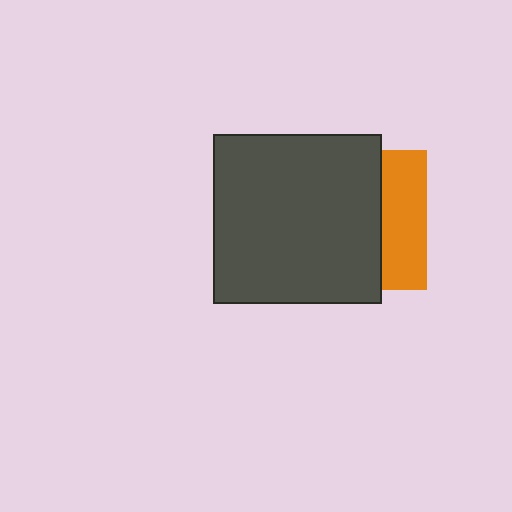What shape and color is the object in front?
The object in front is a dark gray square.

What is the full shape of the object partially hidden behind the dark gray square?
The partially hidden object is an orange square.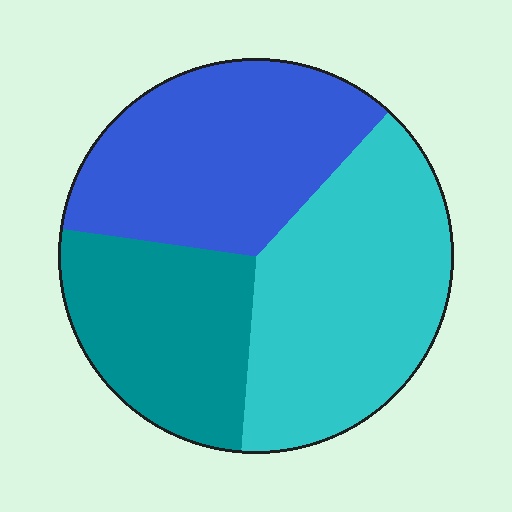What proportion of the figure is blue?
Blue takes up about one third (1/3) of the figure.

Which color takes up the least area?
Teal, at roughly 25%.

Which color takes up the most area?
Cyan, at roughly 40%.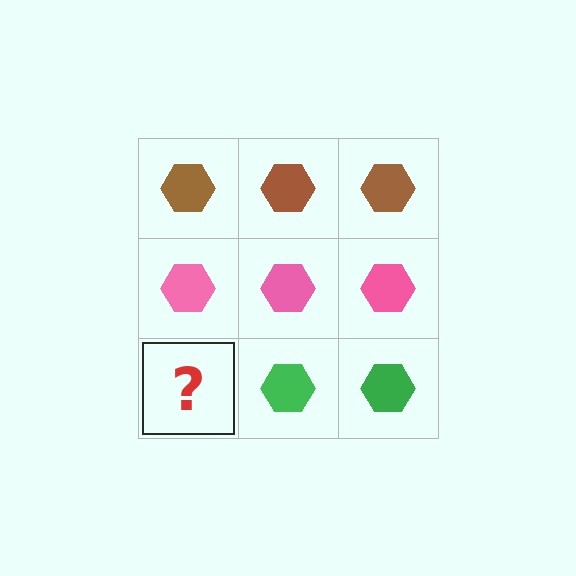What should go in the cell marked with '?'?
The missing cell should contain a green hexagon.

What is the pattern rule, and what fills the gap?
The rule is that each row has a consistent color. The gap should be filled with a green hexagon.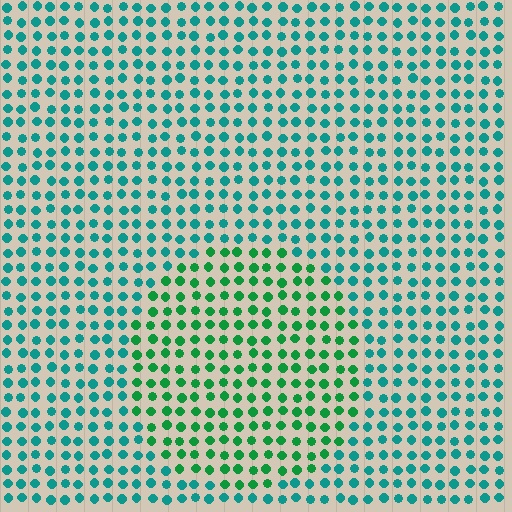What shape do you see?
I see a circle.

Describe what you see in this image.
The image is filled with small teal elements in a uniform arrangement. A circle-shaped region is visible where the elements are tinted to a slightly different hue, forming a subtle color boundary.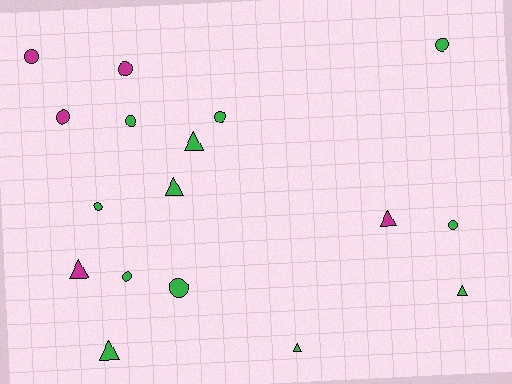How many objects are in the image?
There are 17 objects.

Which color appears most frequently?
Green, with 12 objects.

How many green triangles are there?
There are 5 green triangles.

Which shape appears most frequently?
Circle, with 10 objects.